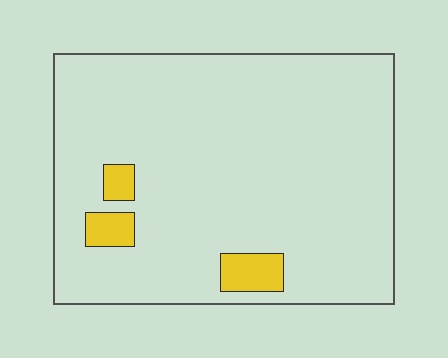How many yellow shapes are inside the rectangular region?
3.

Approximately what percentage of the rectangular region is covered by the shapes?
Approximately 5%.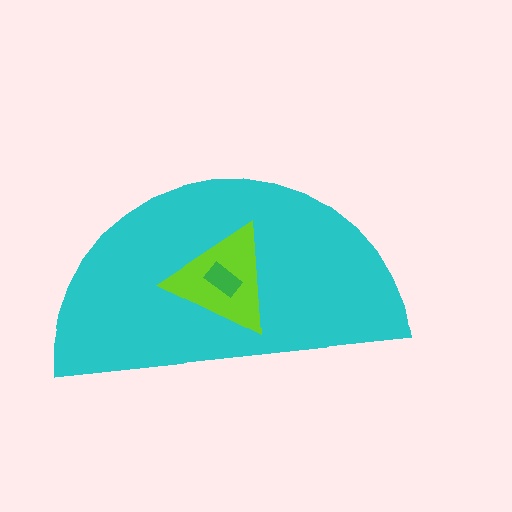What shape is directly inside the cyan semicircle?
The lime triangle.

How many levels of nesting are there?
3.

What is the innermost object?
The green rectangle.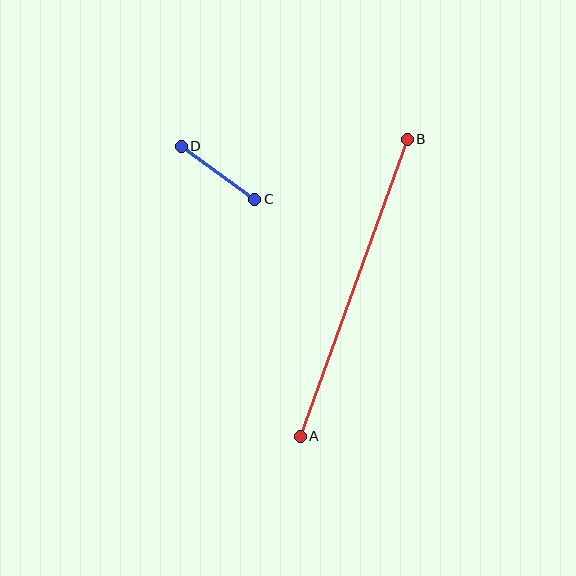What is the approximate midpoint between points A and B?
The midpoint is at approximately (354, 288) pixels.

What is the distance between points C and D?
The distance is approximately 90 pixels.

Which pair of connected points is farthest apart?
Points A and B are farthest apart.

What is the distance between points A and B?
The distance is approximately 316 pixels.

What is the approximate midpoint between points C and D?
The midpoint is at approximately (218, 173) pixels.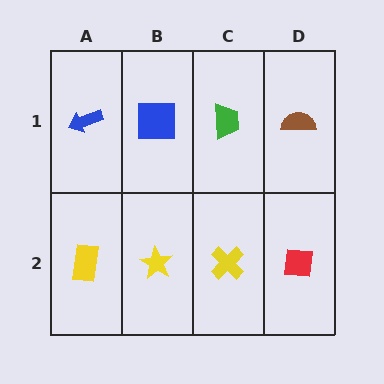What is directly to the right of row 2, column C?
A red square.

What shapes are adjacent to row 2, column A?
A blue arrow (row 1, column A), a yellow star (row 2, column B).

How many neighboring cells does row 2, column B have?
3.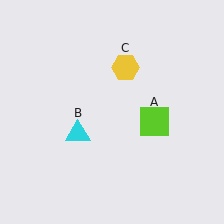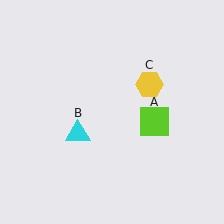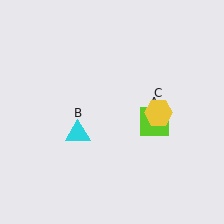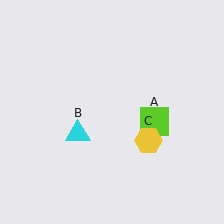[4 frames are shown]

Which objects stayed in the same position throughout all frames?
Lime square (object A) and cyan triangle (object B) remained stationary.